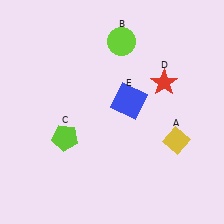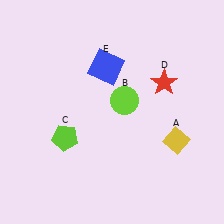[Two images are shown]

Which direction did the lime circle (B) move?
The lime circle (B) moved down.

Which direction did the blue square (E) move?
The blue square (E) moved up.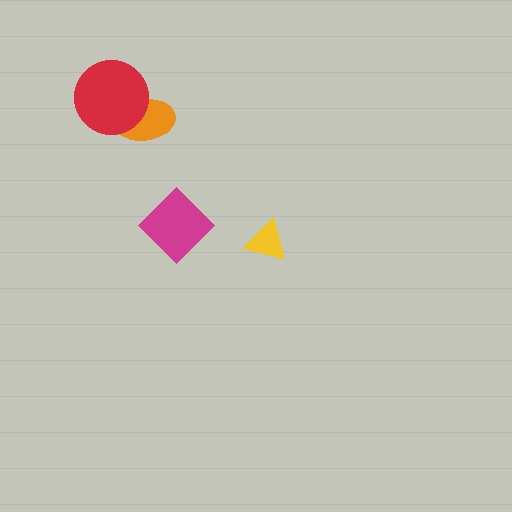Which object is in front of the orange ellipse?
The red circle is in front of the orange ellipse.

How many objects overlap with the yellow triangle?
0 objects overlap with the yellow triangle.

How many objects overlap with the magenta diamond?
0 objects overlap with the magenta diamond.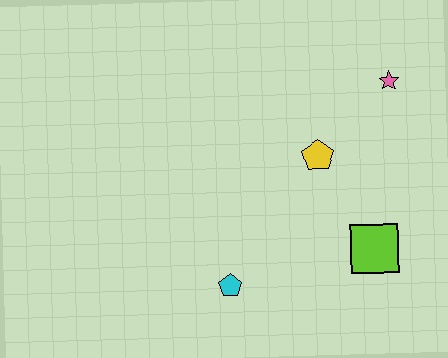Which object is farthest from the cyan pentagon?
The pink star is farthest from the cyan pentagon.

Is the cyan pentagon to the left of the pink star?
Yes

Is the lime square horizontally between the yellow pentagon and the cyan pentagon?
No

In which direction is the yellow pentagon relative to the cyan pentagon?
The yellow pentagon is above the cyan pentagon.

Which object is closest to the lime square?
The yellow pentagon is closest to the lime square.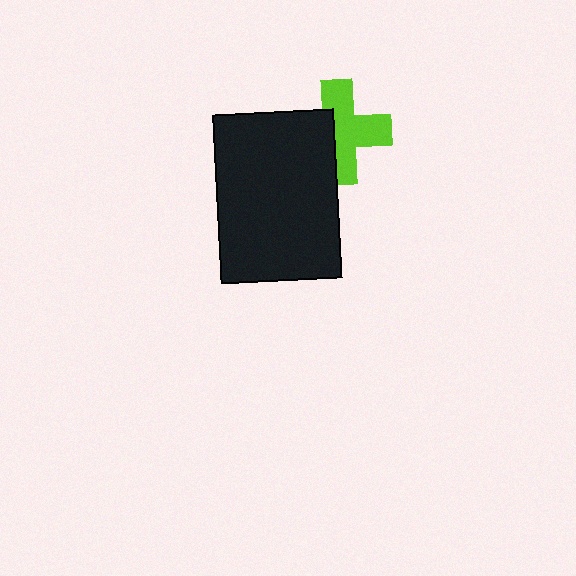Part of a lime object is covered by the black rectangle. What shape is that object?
It is a cross.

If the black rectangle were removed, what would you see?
You would see the complete lime cross.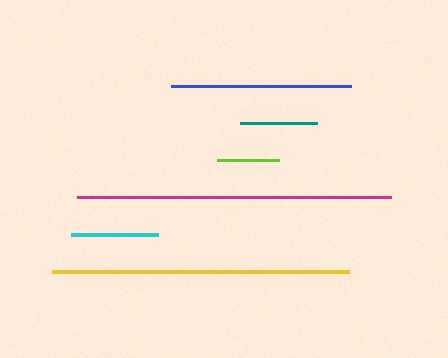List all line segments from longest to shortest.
From longest to shortest: magenta, yellow, blue, cyan, teal, lime.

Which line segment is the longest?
The magenta line is the longest at approximately 314 pixels.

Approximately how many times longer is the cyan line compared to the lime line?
The cyan line is approximately 1.4 times the length of the lime line.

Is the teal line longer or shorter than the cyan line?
The cyan line is longer than the teal line.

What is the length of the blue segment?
The blue segment is approximately 180 pixels long.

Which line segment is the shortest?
The lime line is the shortest at approximately 62 pixels.